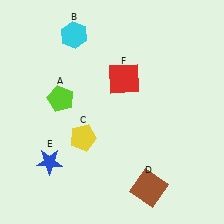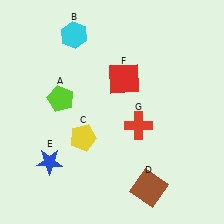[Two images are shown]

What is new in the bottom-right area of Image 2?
A red cross (G) was added in the bottom-right area of Image 2.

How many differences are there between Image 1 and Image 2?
There is 1 difference between the two images.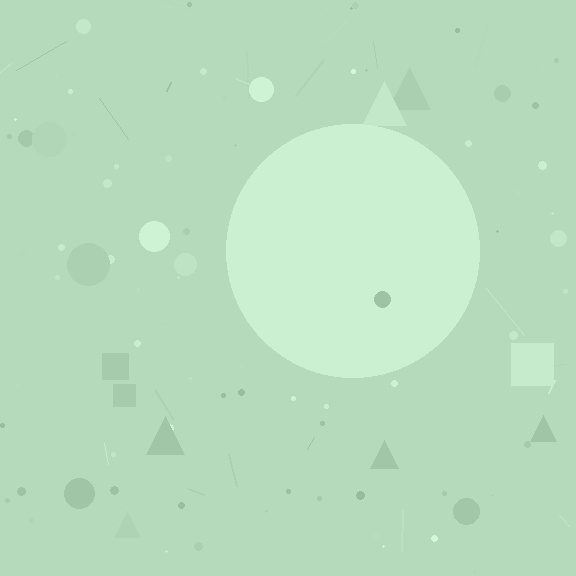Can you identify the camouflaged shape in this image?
The camouflaged shape is a circle.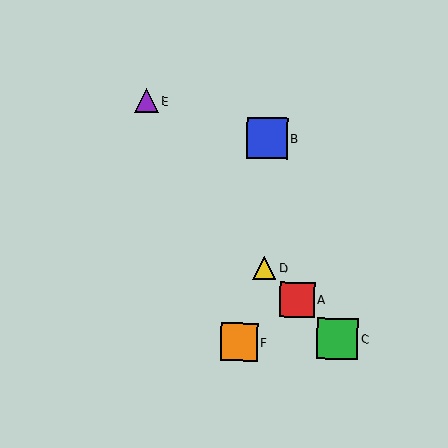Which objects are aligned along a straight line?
Objects A, C, D are aligned along a straight line.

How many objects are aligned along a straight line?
3 objects (A, C, D) are aligned along a straight line.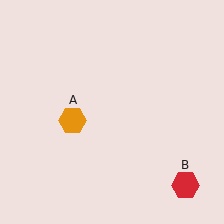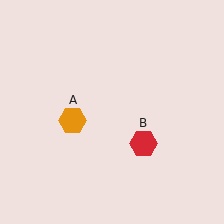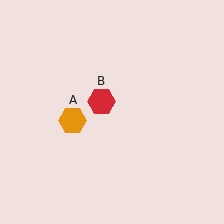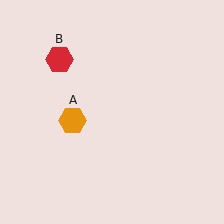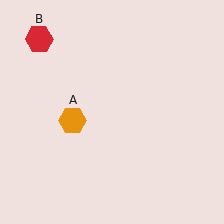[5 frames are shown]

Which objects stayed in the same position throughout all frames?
Orange hexagon (object A) remained stationary.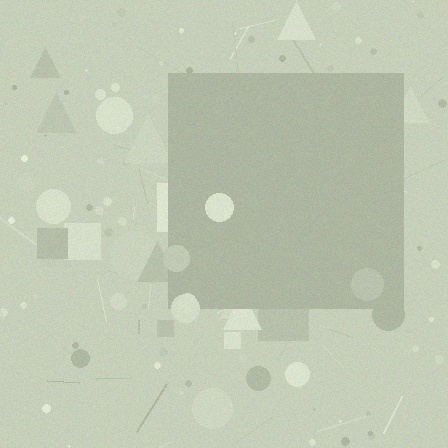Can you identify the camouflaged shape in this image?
The camouflaged shape is a square.